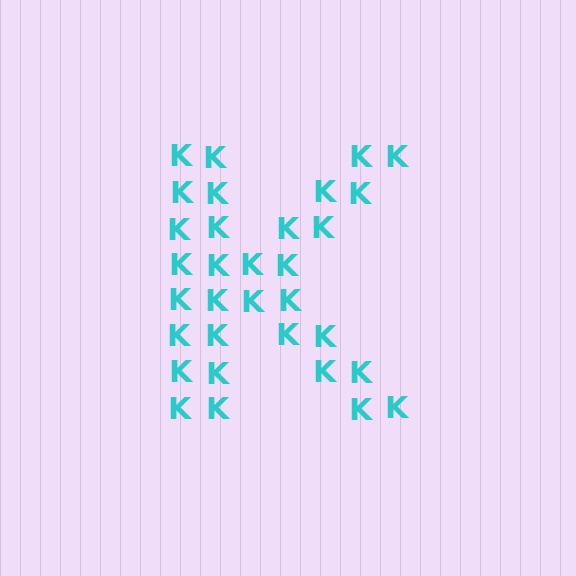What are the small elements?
The small elements are letter K's.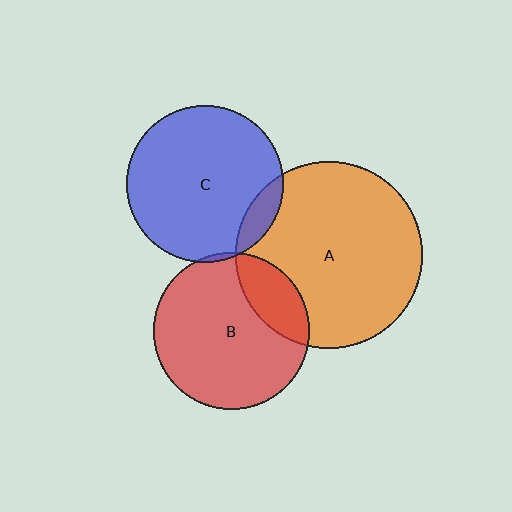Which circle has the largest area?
Circle A (orange).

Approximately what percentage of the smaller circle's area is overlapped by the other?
Approximately 5%.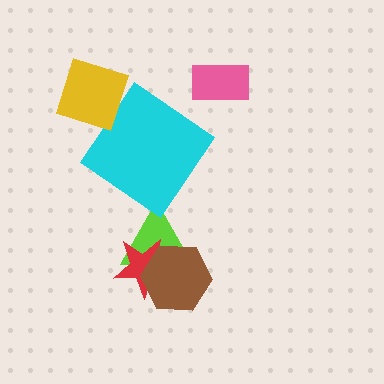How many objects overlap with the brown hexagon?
2 objects overlap with the brown hexagon.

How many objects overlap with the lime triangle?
2 objects overlap with the lime triangle.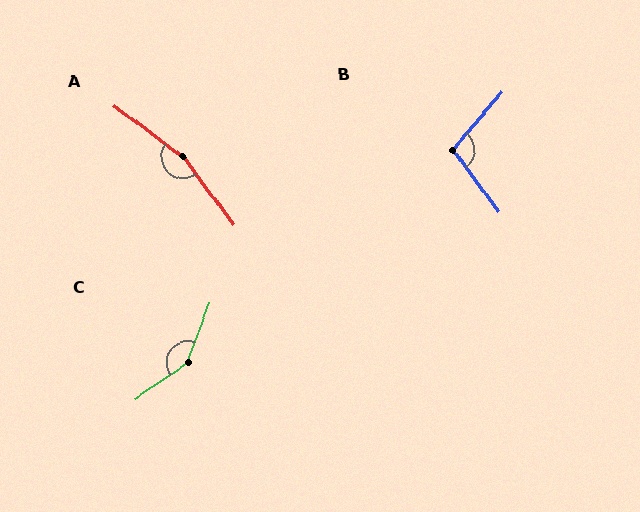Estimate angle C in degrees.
Approximately 145 degrees.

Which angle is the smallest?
B, at approximately 103 degrees.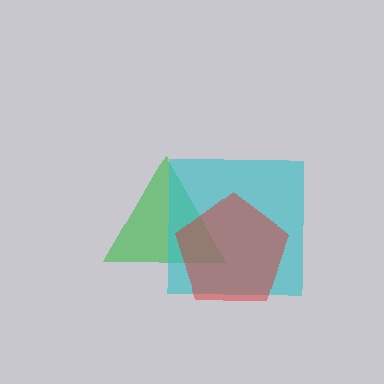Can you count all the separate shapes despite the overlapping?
Yes, there are 3 separate shapes.